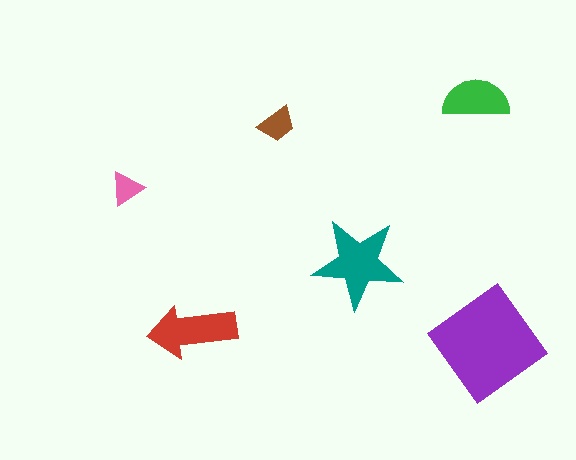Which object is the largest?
The purple diamond.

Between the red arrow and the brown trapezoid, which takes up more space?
The red arrow.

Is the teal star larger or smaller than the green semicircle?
Larger.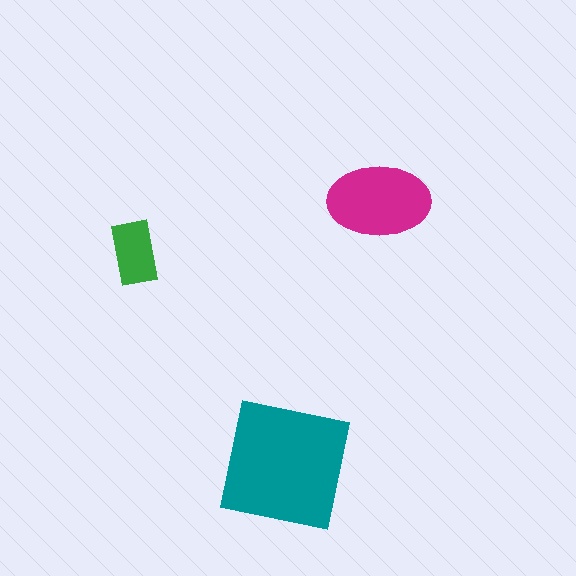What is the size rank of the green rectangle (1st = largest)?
3rd.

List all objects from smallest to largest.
The green rectangle, the magenta ellipse, the teal square.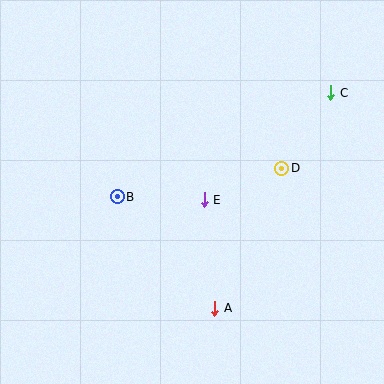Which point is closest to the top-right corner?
Point C is closest to the top-right corner.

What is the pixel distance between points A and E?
The distance between A and E is 109 pixels.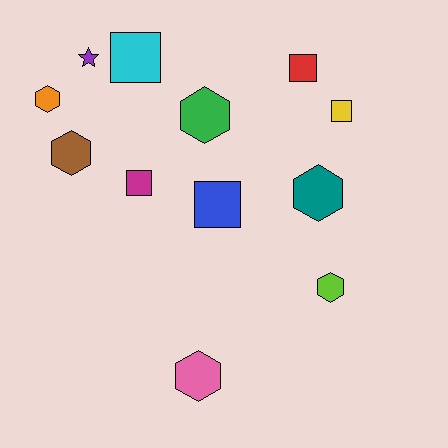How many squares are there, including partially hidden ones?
There are 5 squares.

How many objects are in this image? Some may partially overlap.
There are 12 objects.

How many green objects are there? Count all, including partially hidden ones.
There is 1 green object.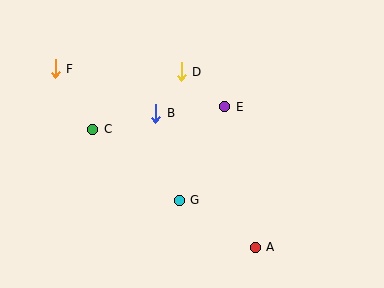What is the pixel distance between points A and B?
The distance between A and B is 167 pixels.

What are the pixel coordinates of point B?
Point B is at (156, 113).